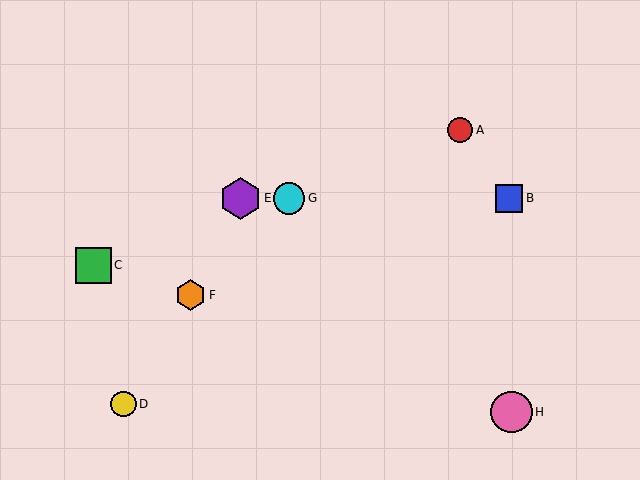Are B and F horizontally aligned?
No, B is at y≈198 and F is at y≈295.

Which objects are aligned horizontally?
Objects B, E, G are aligned horizontally.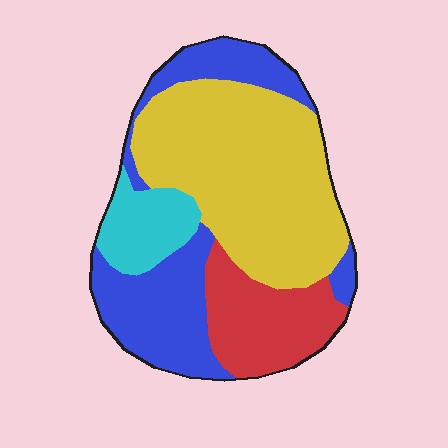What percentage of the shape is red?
Red covers about 15% of the shape.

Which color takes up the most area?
Yellow, at roughly 45%.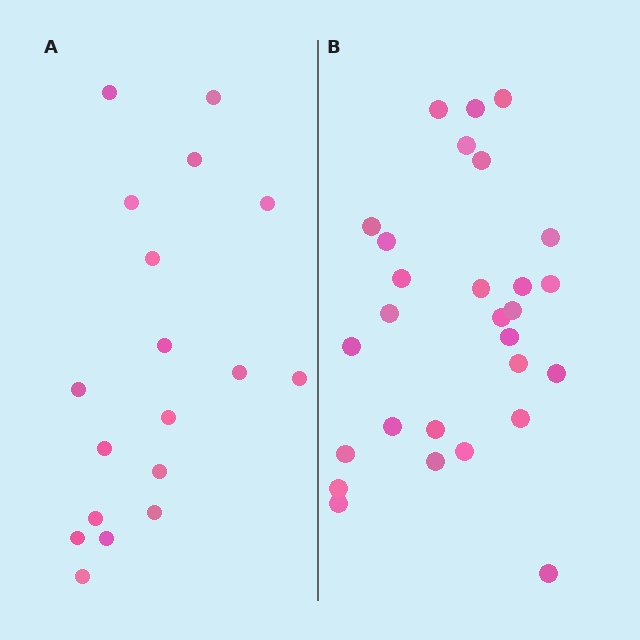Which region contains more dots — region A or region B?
Region B (the right region) has more dots.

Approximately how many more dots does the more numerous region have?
Region B has roughly 10 or so more dots than region A.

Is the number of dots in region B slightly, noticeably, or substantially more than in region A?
Region B has substantially more. The ratio is roughly 1.6 to 1.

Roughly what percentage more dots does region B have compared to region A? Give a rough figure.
About 55% more.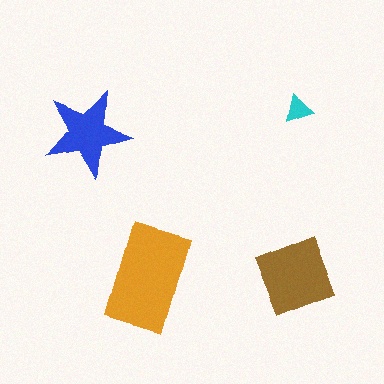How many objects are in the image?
There are 4 objects in the image.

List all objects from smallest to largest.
The cyan triangle, the blue star, the brown square, the orange rectangle.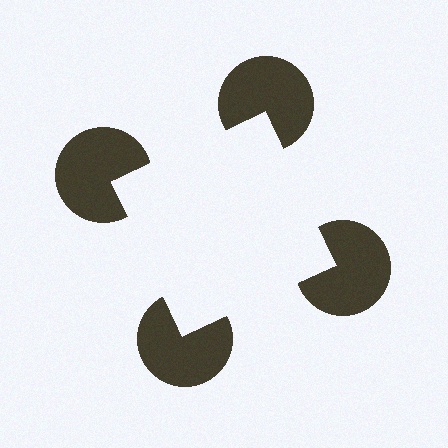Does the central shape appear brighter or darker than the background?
It typically appears slightly brighter than the background, even though no actual brightness change is drawn.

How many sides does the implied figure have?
4 sides.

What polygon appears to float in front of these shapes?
An illusory square — its edges are inferred from the aligned wedge cuts in the pac-man discs, not physically drawn.